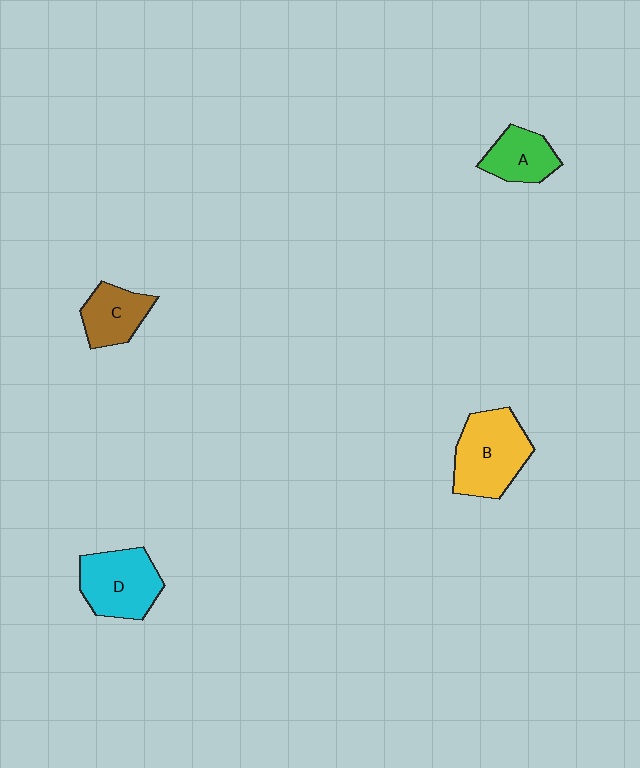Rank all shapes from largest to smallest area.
From largest to smallest: B (yellow), D (cyan), C (brown), A (green).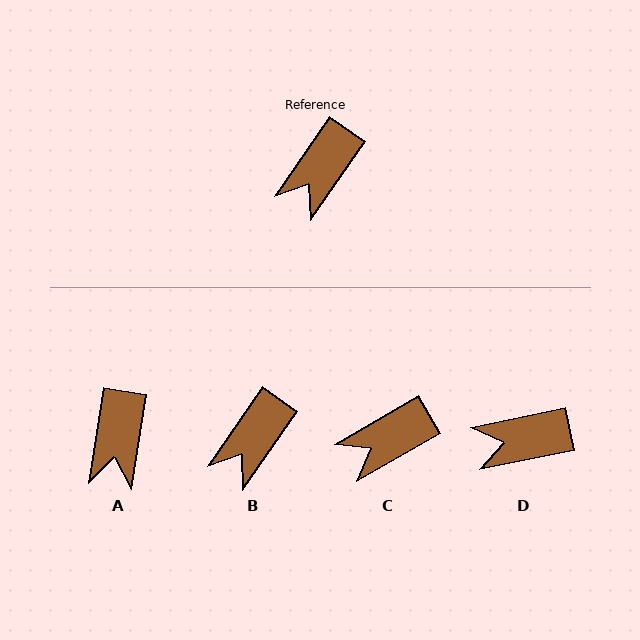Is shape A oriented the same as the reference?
No, it is off by about 26 degrees.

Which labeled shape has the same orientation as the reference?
B.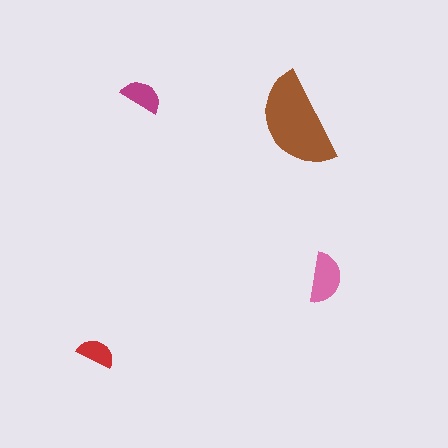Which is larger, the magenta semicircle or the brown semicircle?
The brown one.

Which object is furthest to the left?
The red semicircle is leftmost.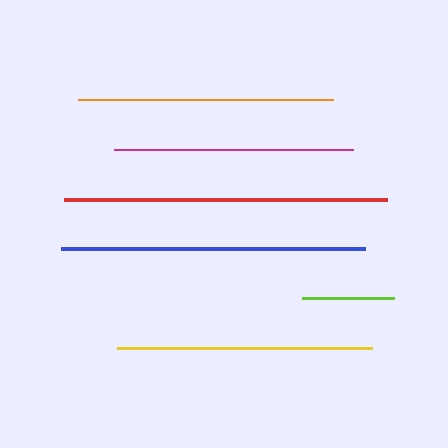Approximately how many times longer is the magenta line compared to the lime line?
The magenta line is approximately 2.6 times the length of the lime line.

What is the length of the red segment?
The red segment is approximately 323 pixels long.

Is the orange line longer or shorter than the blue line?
The blue line is longer than the orange line.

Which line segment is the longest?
The red line is the longest at approximately 323 pixels.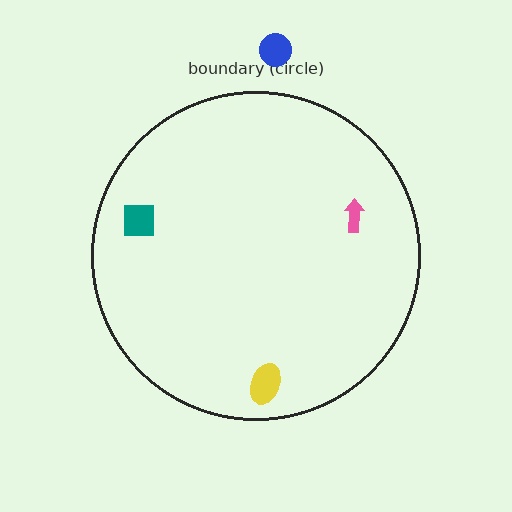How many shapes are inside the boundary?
3 inside, 1 outside.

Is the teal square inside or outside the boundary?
Inside.